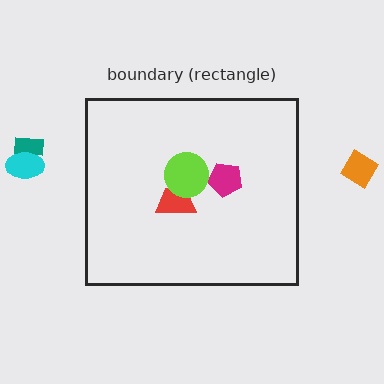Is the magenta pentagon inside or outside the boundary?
Inside.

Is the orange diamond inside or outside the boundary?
Outside.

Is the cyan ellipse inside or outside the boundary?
Outside.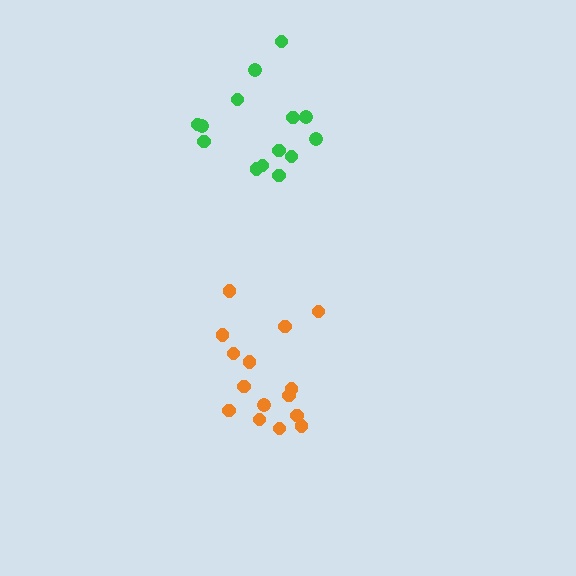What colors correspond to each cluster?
The clusters are colored: green, orange.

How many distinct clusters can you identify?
There are 2 distinct clusters.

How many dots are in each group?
Group 1: 14 dots, Group 2: 15 dots (29 total).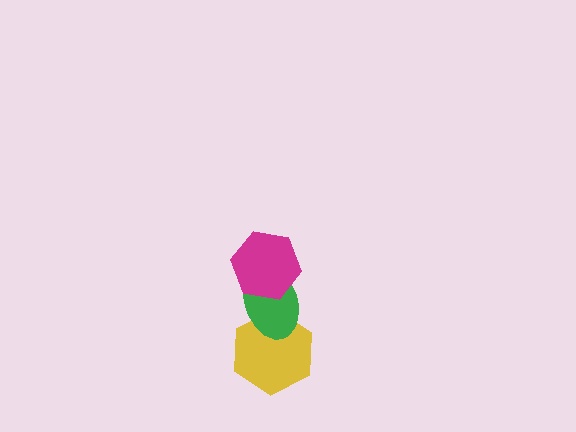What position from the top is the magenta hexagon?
The magenta hexagon is 1st from the top.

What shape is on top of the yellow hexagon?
The green ellipse is on top of the yellow hexagon.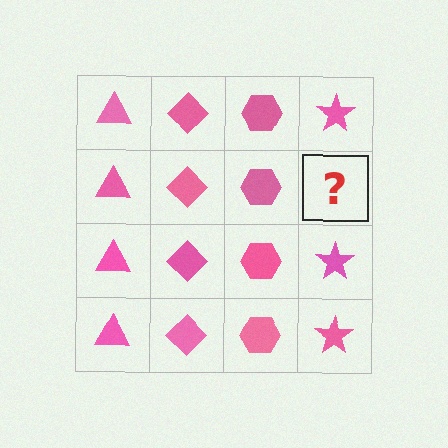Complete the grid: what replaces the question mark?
The question mark should be replaced with a pink star.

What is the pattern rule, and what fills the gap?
The rule is that each column has a consistent shape. The gap should be filled with a pink star.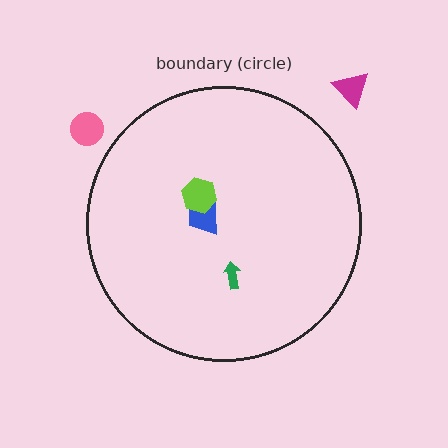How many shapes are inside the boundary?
3 inside, 2 outside.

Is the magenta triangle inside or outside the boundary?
Outside.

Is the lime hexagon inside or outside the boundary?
Inside.